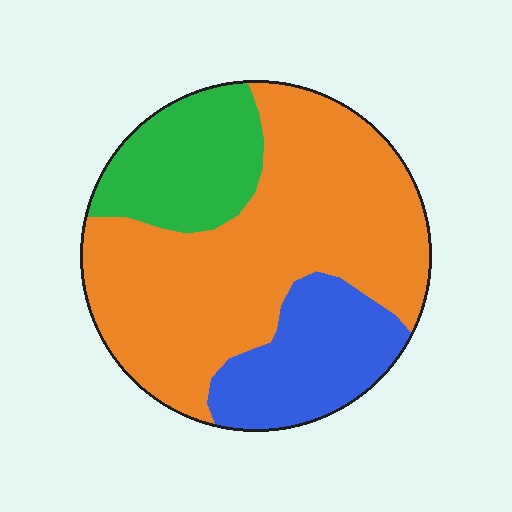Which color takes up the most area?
Orange, at roughly 60%.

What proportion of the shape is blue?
Blue covers around 20% of the shape.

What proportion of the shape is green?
Green takes up about one fifth (1/5) of the shape.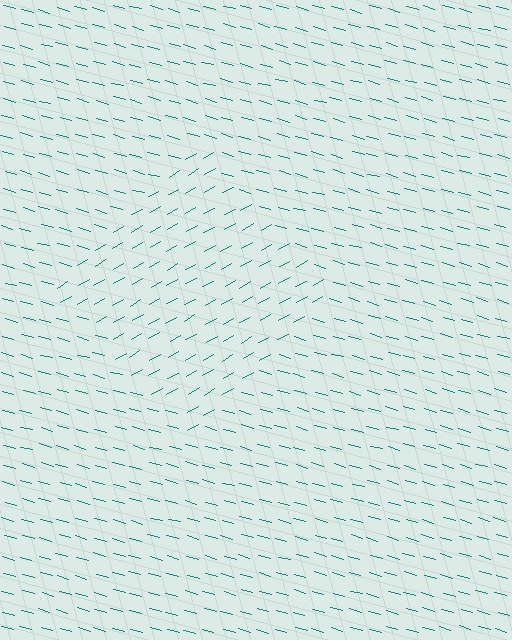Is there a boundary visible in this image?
Yes, there is a texture boundary formed by a change in line orientation.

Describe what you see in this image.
The image is filled with small teal line segments. A diamond region in the image has lines oriented differently from the surrounding lines, creating a visible texture boundary.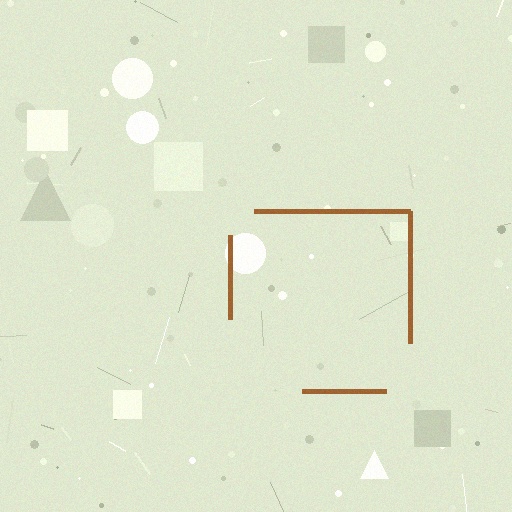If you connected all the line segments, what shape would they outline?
They would outline a square.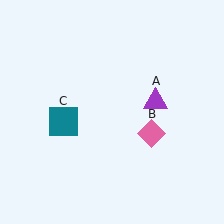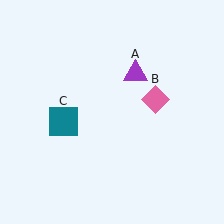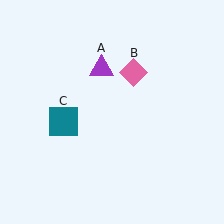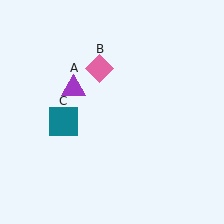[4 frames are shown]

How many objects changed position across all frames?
2 objects changed position: purple triangle (object A), pink diamond (object B).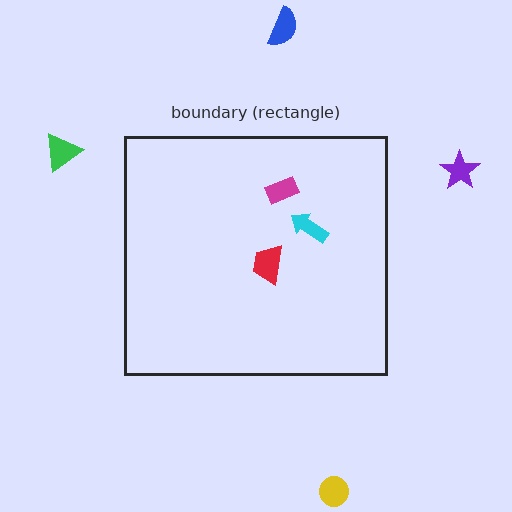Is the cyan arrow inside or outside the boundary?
Inside.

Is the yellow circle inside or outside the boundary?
Outside.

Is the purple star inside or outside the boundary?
Outside.